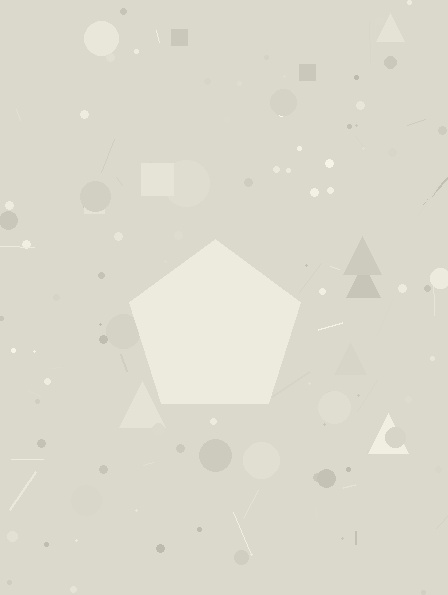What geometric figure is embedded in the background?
A pentagon is embedded in the background.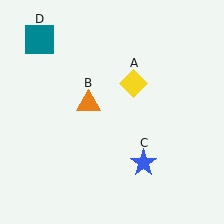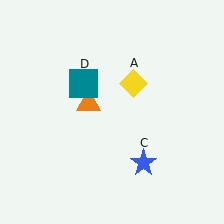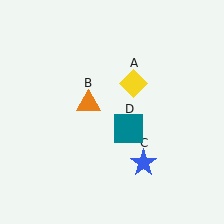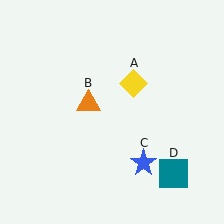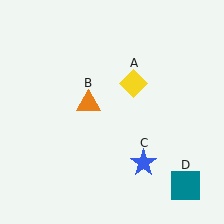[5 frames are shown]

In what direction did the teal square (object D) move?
The teal square (object D) moved down and to the right.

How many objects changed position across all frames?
1 object changed position: teal square (object D).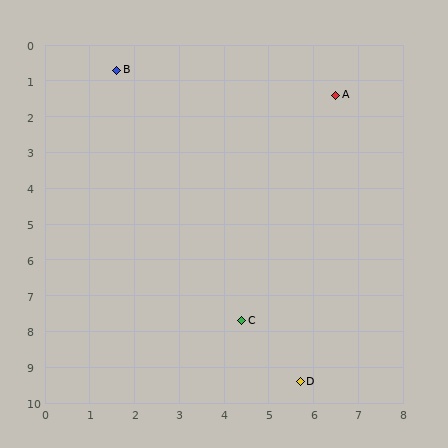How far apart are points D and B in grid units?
Points D and B are about 9.6 grid units apart.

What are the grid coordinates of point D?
Point D is at approximately (5.7, 9.4).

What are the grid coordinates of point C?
Point C is at approximately (4.4, 7.7).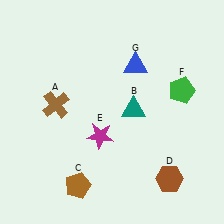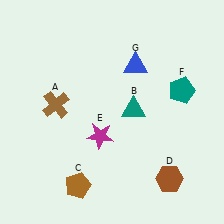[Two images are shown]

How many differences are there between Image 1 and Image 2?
There is 1 difference between the two images.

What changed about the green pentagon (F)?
In Image 1, F is green. In Image 2, it changed to teal.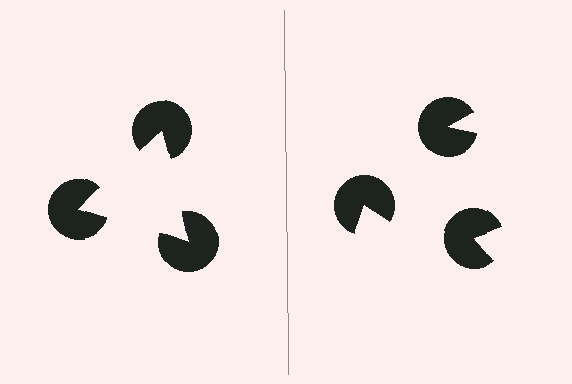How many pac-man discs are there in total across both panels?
6 — 3 on each side.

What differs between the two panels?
The pac-man discs are positioned identically on both sides; only the wedge orientations differ. On the left they align to a triangle; on the right they are misaligned.